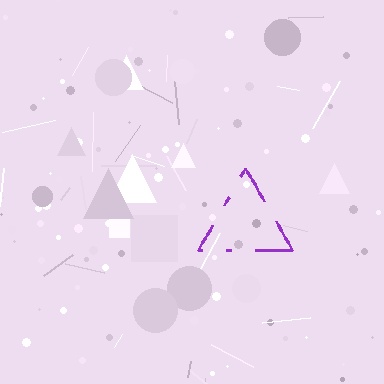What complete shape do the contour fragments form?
The contour fragments form a triangle.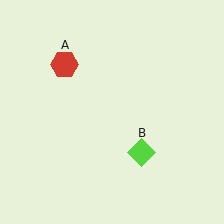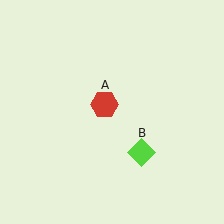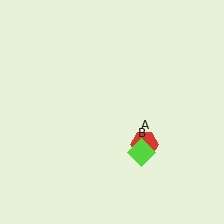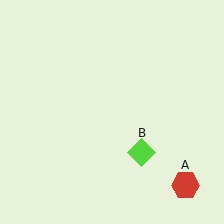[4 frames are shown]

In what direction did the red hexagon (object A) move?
The red hexagon (object A) moved down and to the right.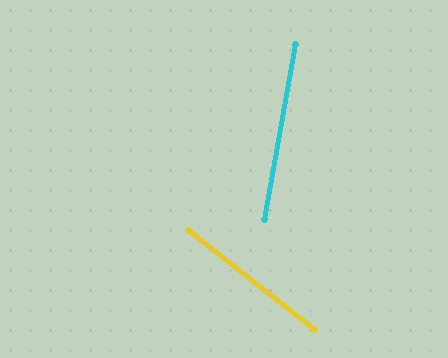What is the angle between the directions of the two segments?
Approximately 62 degrees.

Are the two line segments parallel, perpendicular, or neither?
Neither parallel nor perpendicular — they differ by about 62°.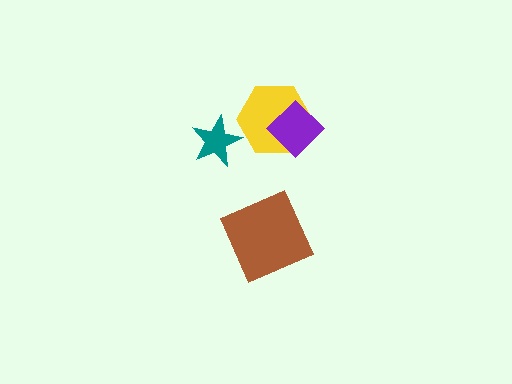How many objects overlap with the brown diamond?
0 objects overlap with the brown diamond.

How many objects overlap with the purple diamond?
1 object overlaps with the purple diamond.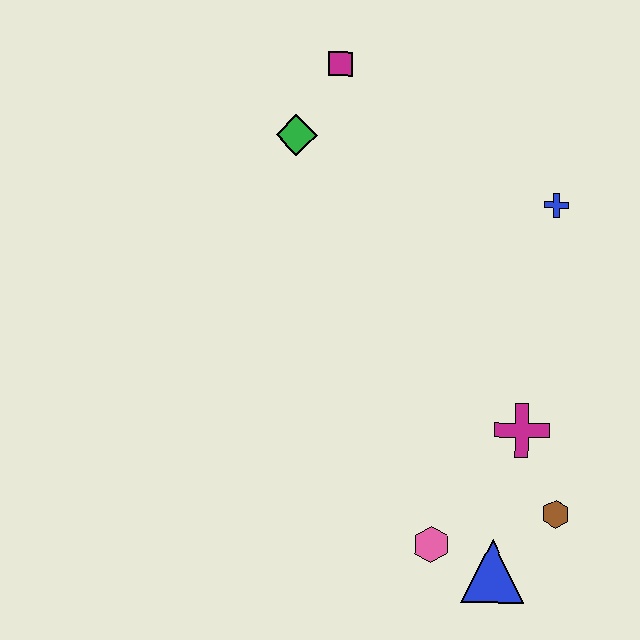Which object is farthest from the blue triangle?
The magenta square is farthest from the blue triangle.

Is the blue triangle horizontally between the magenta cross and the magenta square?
Yes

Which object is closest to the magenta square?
The green diamond is closest to the magenta square.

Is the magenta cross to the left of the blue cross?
Yes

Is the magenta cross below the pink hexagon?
No